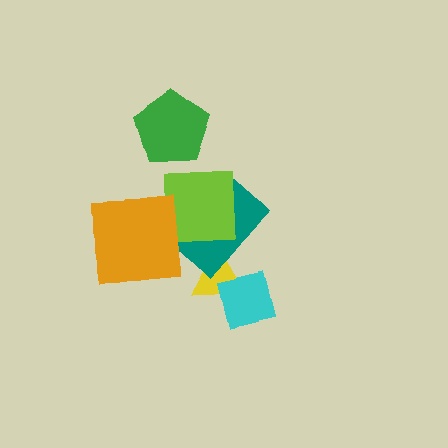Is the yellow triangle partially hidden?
Yes, it is partially covered by another shape.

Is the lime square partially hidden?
No, no other shape covers it.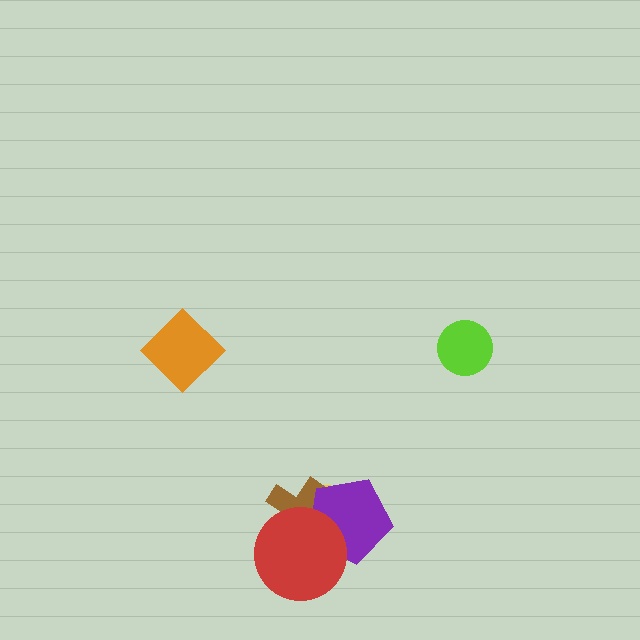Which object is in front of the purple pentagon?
The red circle is in front of the purple pentagon.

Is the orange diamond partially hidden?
No, no other shape covers it.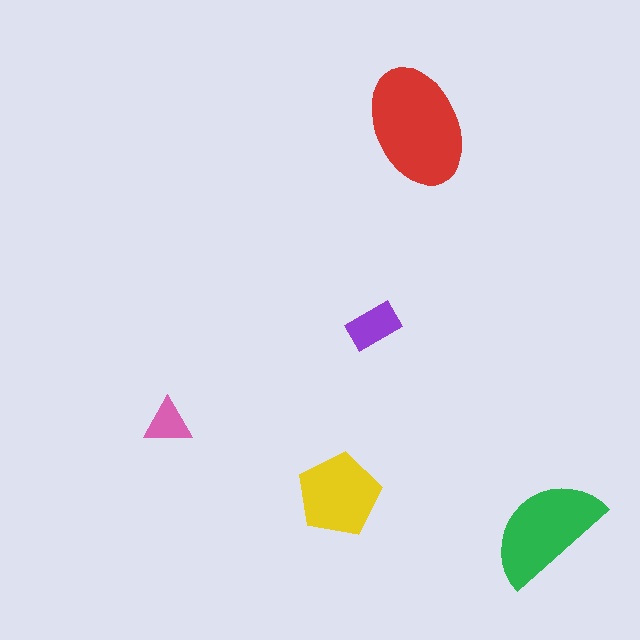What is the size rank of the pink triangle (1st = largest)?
5th.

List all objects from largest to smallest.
The red ellipse, the green semicircle, the yellow pentagon, the purple rectangle, the pink triangle.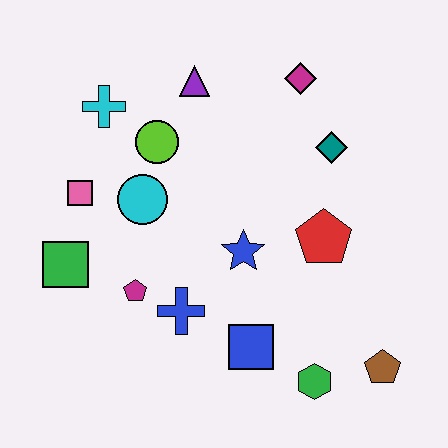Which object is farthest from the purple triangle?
The brown pentagon is farthest from the purple triangle.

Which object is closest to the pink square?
The cyan circle is closest to the pink square.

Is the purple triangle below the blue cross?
No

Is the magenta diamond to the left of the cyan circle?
No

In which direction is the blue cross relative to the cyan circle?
The blue cross is below the cyan circle.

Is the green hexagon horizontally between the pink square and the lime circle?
No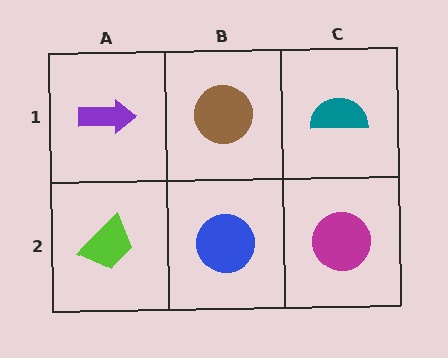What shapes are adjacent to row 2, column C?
A teal semicircle (row 1, column C), a blue circle (row 2, column B).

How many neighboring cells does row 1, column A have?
2.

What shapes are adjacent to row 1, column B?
A blue circle (row 2, column B), a purple arrow (row 1, column A), a teal semicircle (row 1, column C).